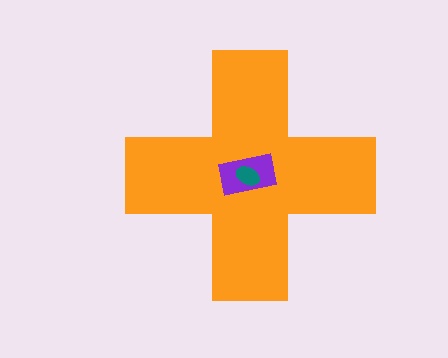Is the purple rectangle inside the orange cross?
Yes.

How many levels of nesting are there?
3.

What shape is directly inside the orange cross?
The purple rectangle.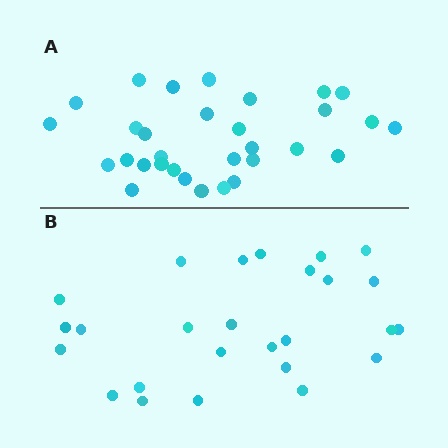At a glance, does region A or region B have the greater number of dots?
Region A (the top region) has more dots.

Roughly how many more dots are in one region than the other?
Region A has about 5 more dots than region B.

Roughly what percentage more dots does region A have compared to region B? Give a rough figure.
About 20% more.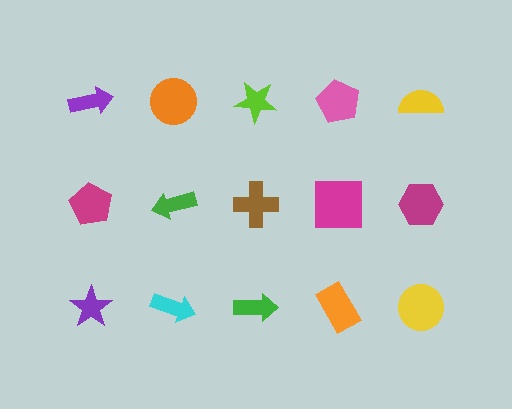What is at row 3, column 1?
A purple star.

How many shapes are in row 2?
5 shapes.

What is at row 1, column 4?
A pink pentagon.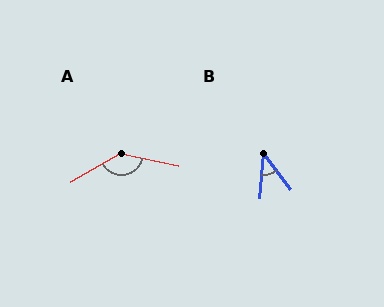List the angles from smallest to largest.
B (42°), A (138°).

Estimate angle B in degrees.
Approximately 42 degrees.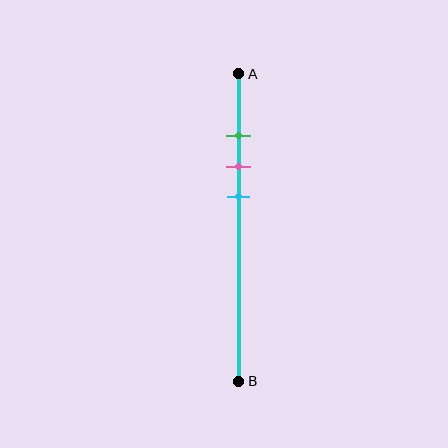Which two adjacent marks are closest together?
The green and pink marks are the closest adjacent pair.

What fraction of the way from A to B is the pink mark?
The pink mark is approximately 30% (0.3) of the way from A to B.